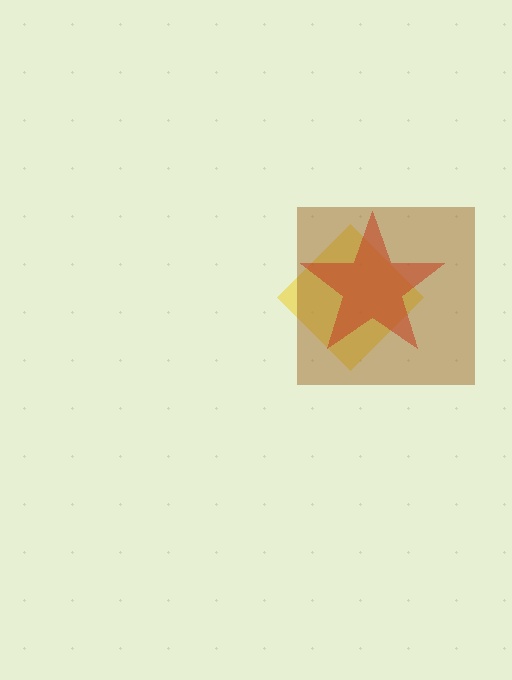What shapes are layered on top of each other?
The layered shapes are: a yellow diamond, a red star, a brown square.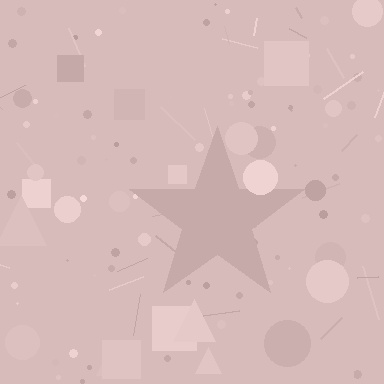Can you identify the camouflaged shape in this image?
The camouflaged shape is a star.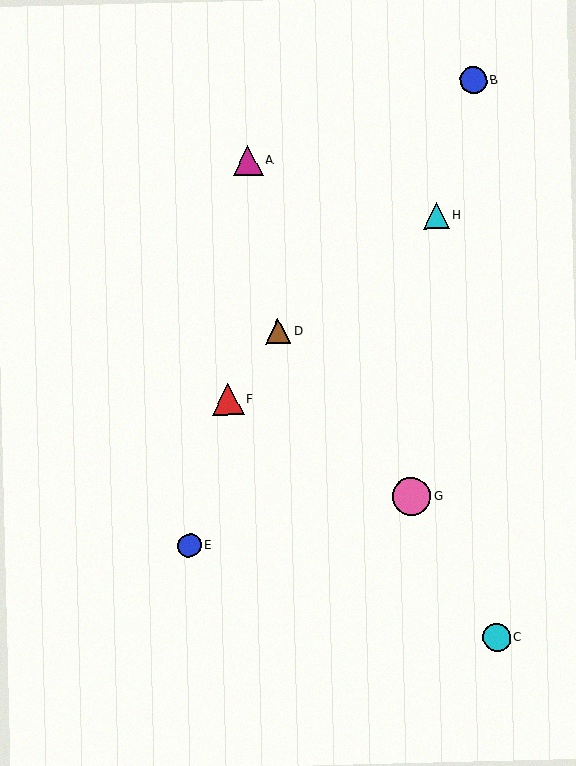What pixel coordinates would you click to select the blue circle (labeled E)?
Click at (189, 546) to select the blue circle E.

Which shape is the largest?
The pink circle (labeled G) is the largest.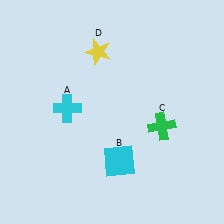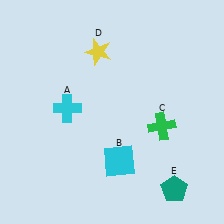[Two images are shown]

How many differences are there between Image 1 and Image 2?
There is 1 difference between the two images.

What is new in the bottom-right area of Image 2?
A teal pentagon (E) was added in the bottom-right area of Image 2.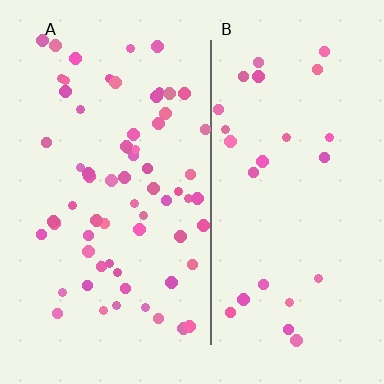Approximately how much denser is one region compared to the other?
Approximately 2.5× — region A over region B.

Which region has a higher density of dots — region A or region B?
A (the left).